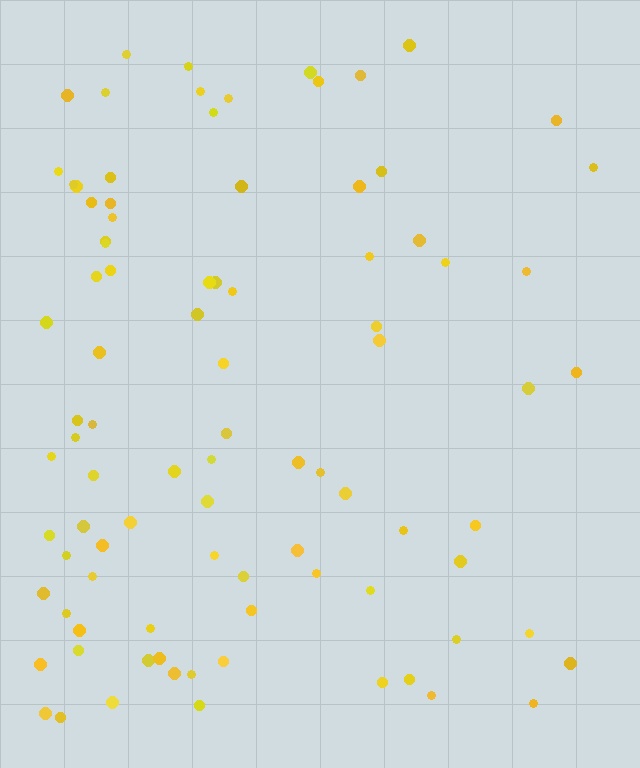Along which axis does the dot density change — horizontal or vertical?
Horizontal.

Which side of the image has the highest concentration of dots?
The left.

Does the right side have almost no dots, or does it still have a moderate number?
Still a moderate number, just noticeably fewer than the left.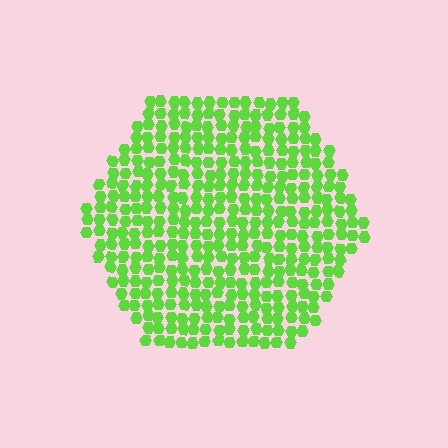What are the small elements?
The small elements are hexagons.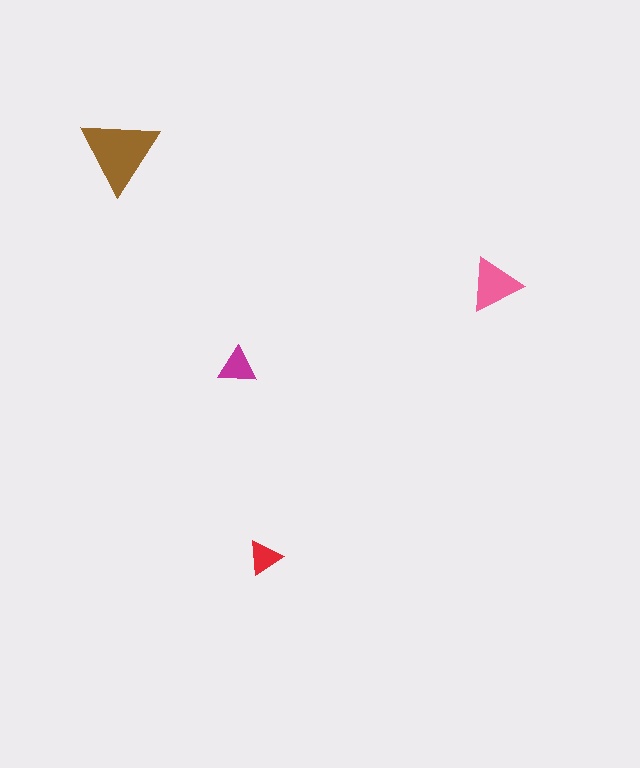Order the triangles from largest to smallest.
the brown one, the pink one, the magenta one, the red one.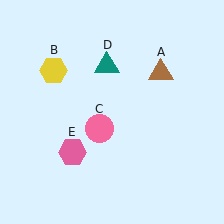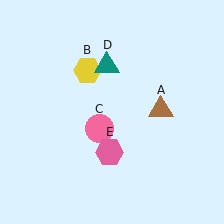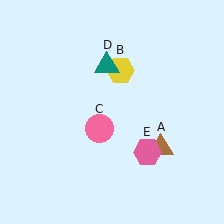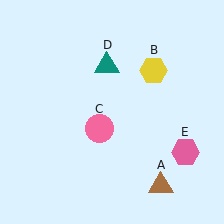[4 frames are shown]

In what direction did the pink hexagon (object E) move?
The pink hexagon (object E) moved right.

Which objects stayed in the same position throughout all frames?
Pink circle (object C) and teal triangle (object D) remained stationary.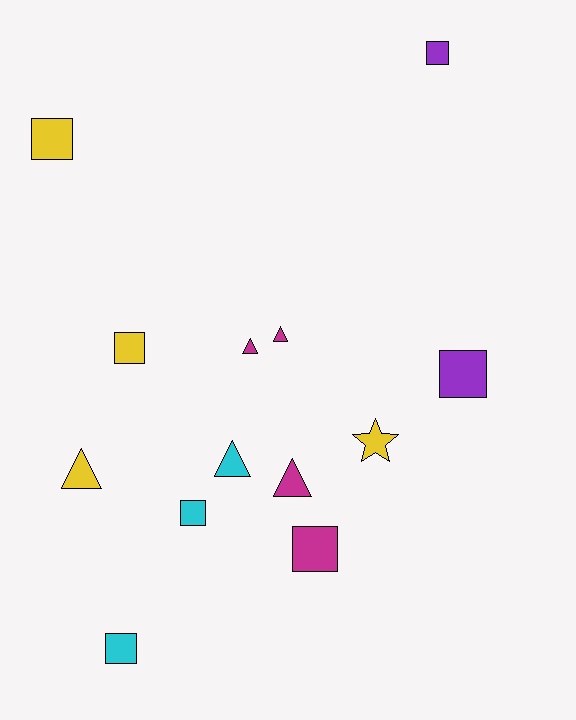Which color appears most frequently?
Magenta, with 4 objects.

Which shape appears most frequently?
Square, with 7 objects.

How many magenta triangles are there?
There are 3 magenta triangles.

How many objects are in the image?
There are 13 objects.